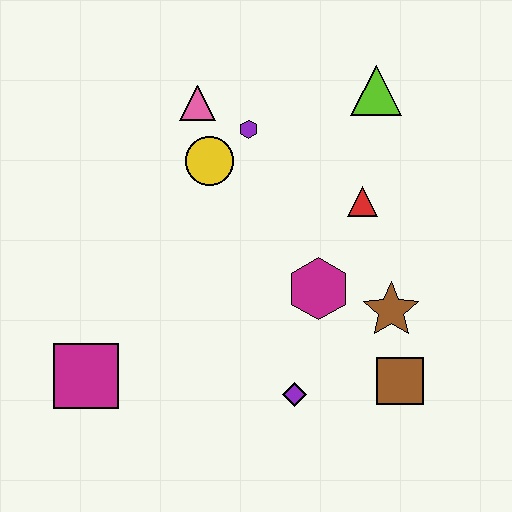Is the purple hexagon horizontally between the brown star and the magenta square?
Yes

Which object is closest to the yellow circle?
The purple hexagon is closest to the yellow circle.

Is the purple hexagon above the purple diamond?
Yes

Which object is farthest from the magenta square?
The lime triangle is farthest from the magenta square.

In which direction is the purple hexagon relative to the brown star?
The purple hexagon is above the brown star.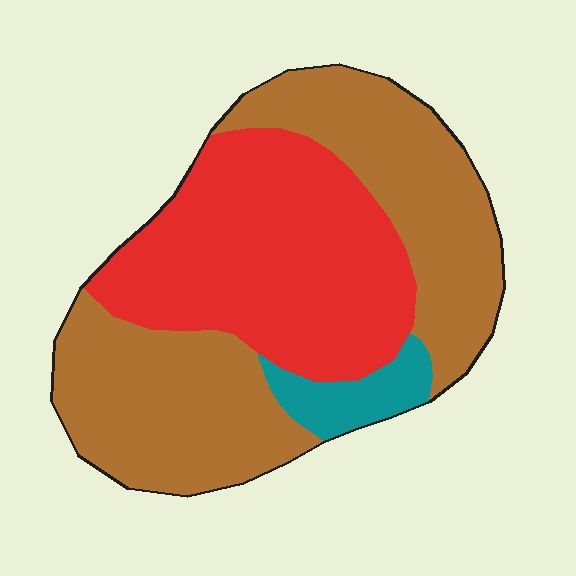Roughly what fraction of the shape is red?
Red covers 41% of the shape.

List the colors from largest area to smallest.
From largest to smallest: brown, red, teal.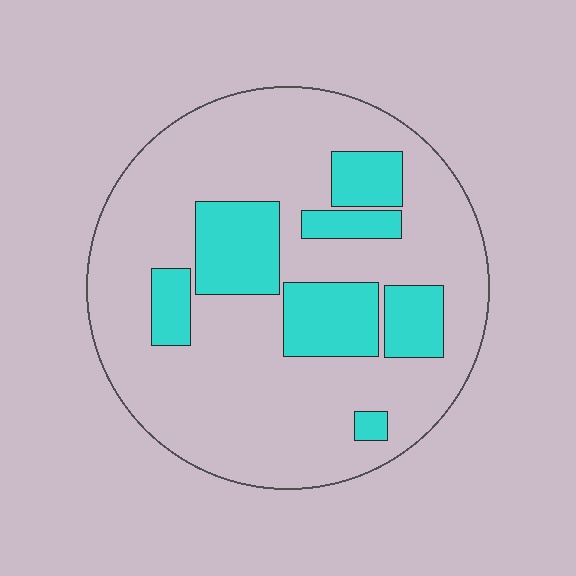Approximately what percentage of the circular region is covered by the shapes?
Approximately 25%.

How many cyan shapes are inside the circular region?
7.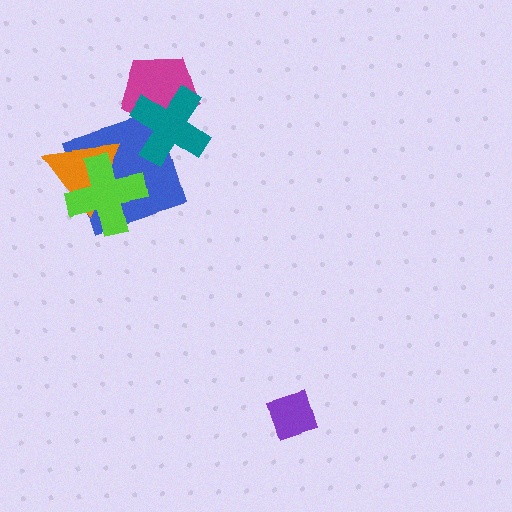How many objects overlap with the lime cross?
2 objects overlap with the lime cross.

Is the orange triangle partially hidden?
Yes, it is partially covered by another shape.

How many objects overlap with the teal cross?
2 objects overlap with the teal cross.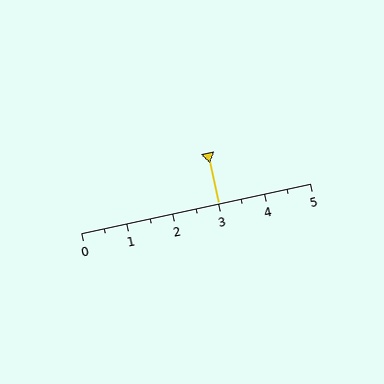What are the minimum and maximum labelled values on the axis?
The axis runs from 0 to 5.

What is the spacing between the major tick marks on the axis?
The major ticks are spaced 1 apart.